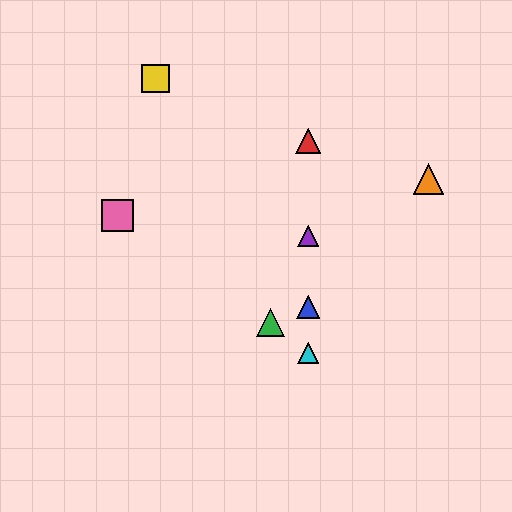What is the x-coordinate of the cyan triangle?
The cyan triangle is at x≈308.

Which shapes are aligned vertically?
The red triangle, the blue triangle, the purple triangle, the cyan triangle are aligned vertically.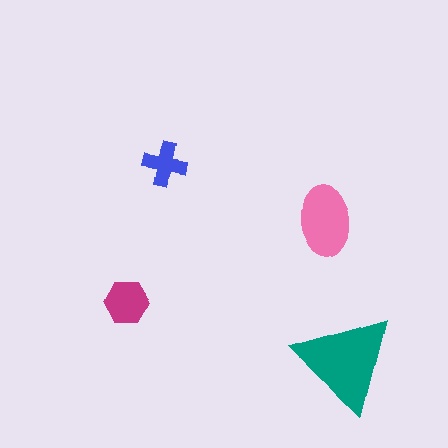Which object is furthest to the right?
The teal triangle is rightmost.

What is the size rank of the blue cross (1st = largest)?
4th.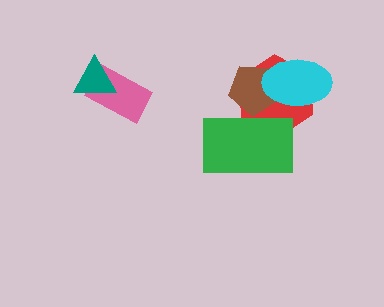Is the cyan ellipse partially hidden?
No, no other shape covers it.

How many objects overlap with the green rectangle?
2 objects overlap with the green rectangle.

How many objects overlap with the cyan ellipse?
2 objects overlap with the cyan ellipse.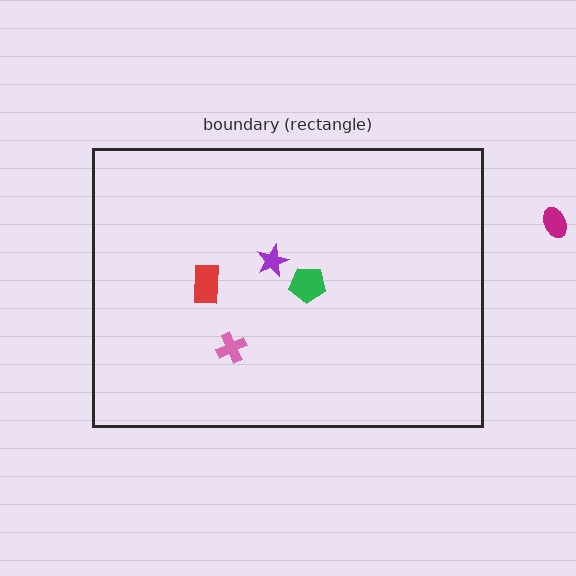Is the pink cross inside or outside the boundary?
Inside.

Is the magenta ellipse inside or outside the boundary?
Outside.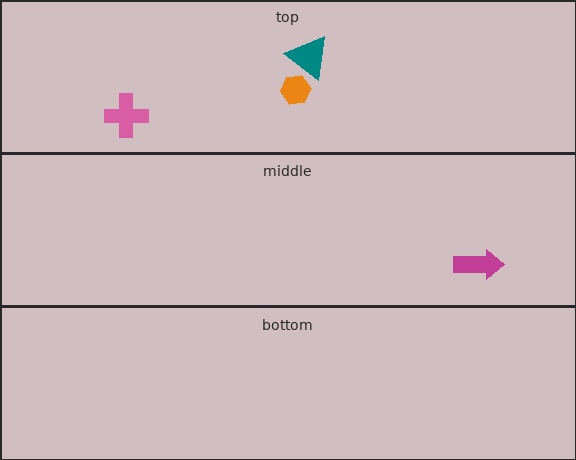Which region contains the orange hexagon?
The top region.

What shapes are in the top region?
The orange hexagon, the pink cross, the teal triangle.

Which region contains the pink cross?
The top region.